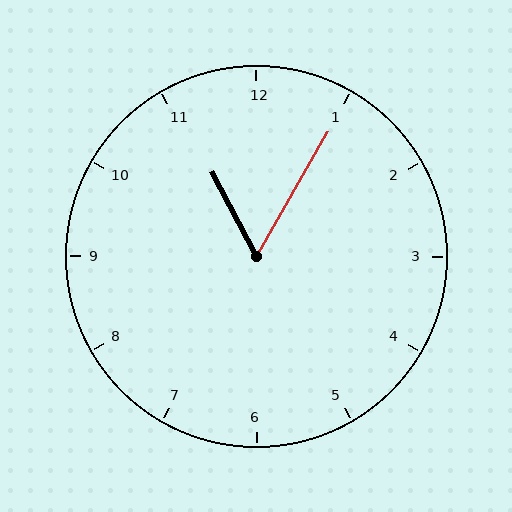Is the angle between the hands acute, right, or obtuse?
It is acute.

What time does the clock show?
11:05.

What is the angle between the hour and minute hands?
Approximately 58 degrees.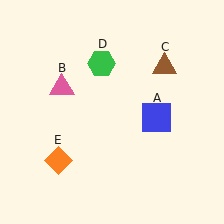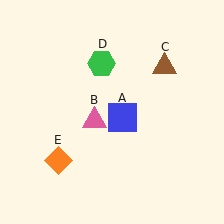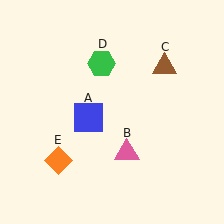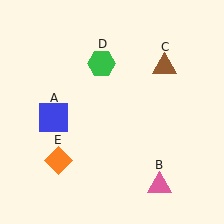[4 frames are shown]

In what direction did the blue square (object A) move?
The blue square (object A) moved left.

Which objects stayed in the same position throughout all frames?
Brown triangle (object C) and green hexagon (object D) and orange diamond (object E) remained stationary.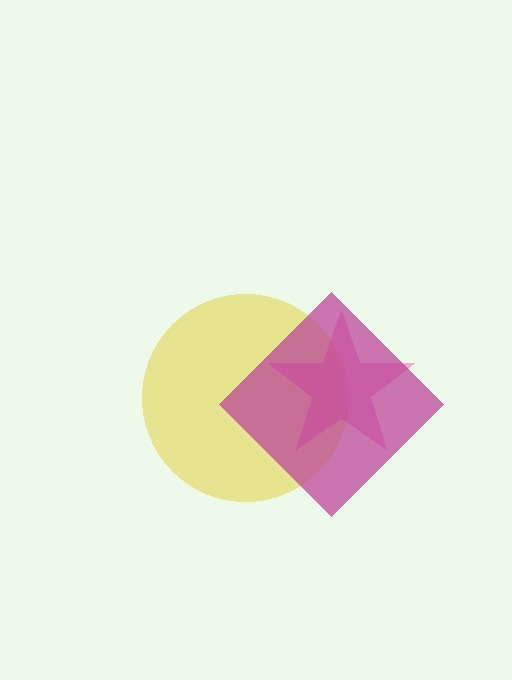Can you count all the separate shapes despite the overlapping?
Yes, there are 3 separate shapes.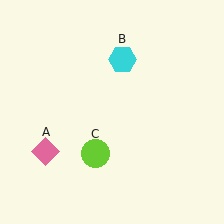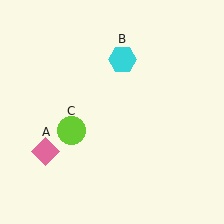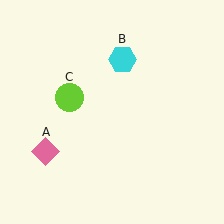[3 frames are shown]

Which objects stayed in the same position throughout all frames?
Pink diamond (object A) and cyan hexagon (object B) remained stationary.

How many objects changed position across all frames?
1 object changed position: lime circle (object C).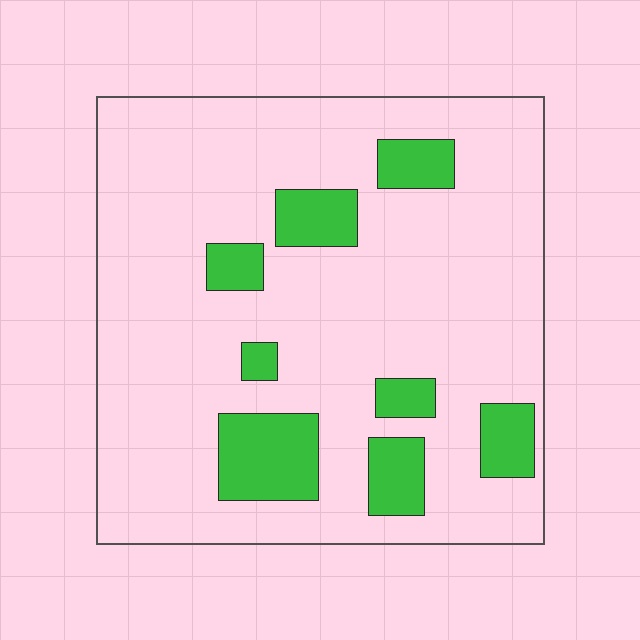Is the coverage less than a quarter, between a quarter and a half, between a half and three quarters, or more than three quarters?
Less than a quarter.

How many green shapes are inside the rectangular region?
8.